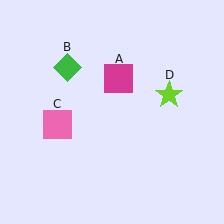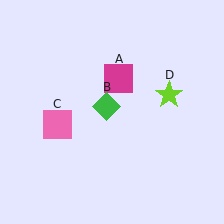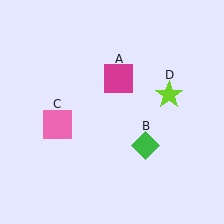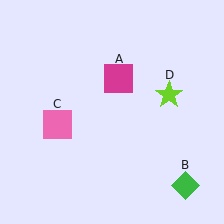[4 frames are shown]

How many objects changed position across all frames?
1 object changed position: green diamond (object B).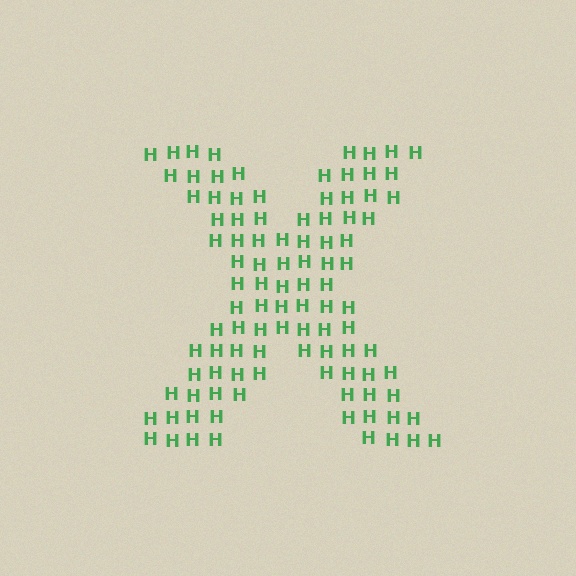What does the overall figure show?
The overall figure shows the letter X.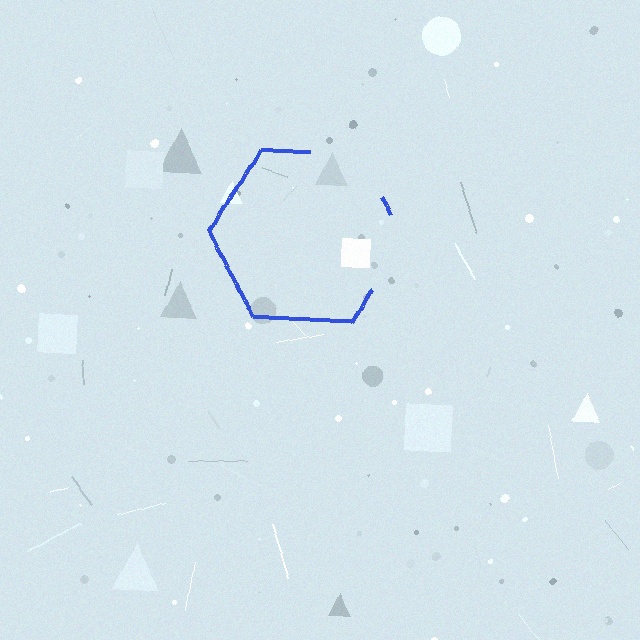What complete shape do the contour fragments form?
The contour fragments form a hexagon.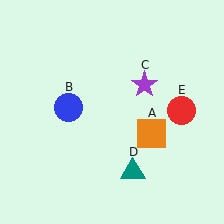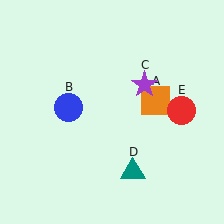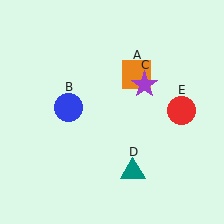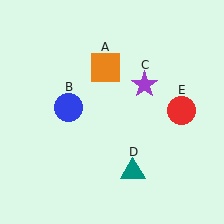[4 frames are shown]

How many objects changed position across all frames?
1 object changed position: orange square (object A).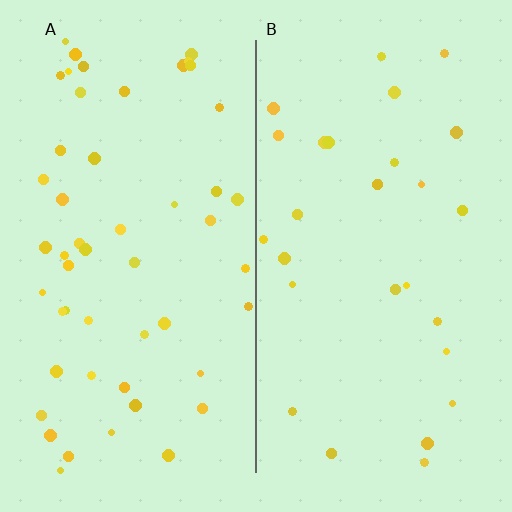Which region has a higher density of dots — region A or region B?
A (the left).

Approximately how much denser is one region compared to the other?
Approximately 1.9× — region A over region B.